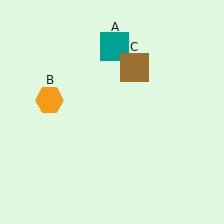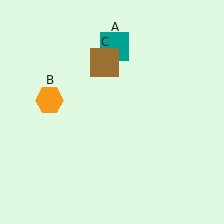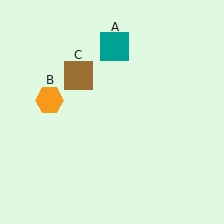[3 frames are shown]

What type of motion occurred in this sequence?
The brown square (object C) rotated counterclockwise around the center of the scene.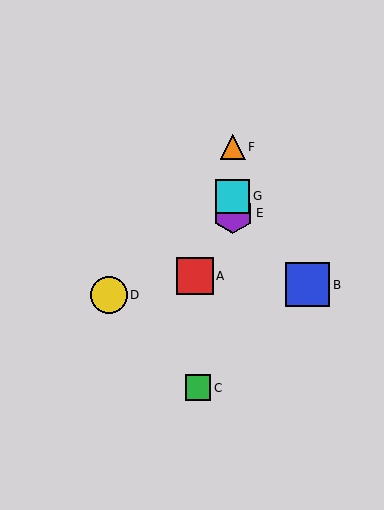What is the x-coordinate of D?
Object D is at x≈109.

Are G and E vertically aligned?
Yes, both are at x≈233.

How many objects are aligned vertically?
3 objects (E, F, G) are aligned vertically.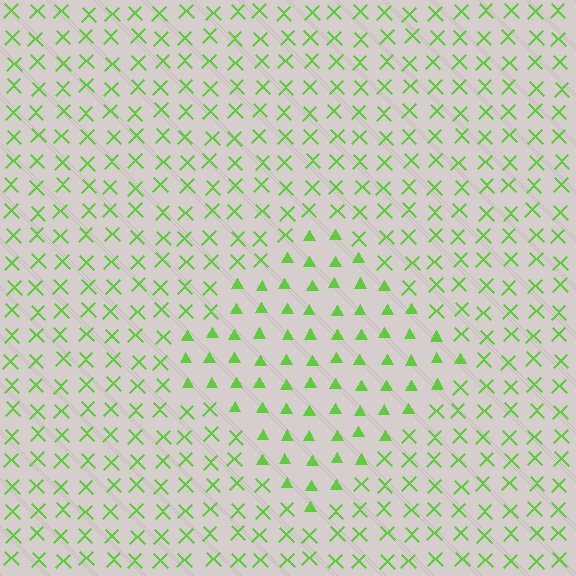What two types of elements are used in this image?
The image uses triangles inside the diamond region and X marks outside it.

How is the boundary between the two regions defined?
The boundary is defined by a change in element shape: triangles inside vs. X marks outside. All elements share the same color and spacing.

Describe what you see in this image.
The image is filled with small lime elements arranged in a uniform grid. A diamond-shaped region contains triangles, while the surrounding area contains X marks. The boundary is defined purely by the change in element shape.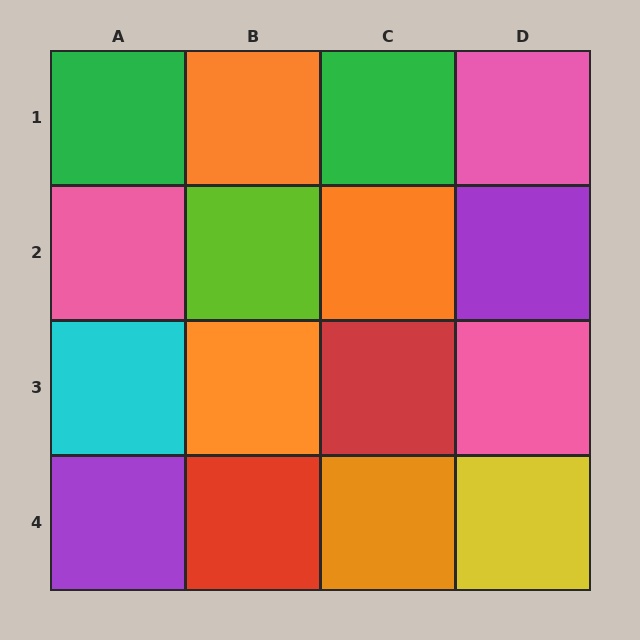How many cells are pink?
3 cells are pink.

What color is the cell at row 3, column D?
Pink.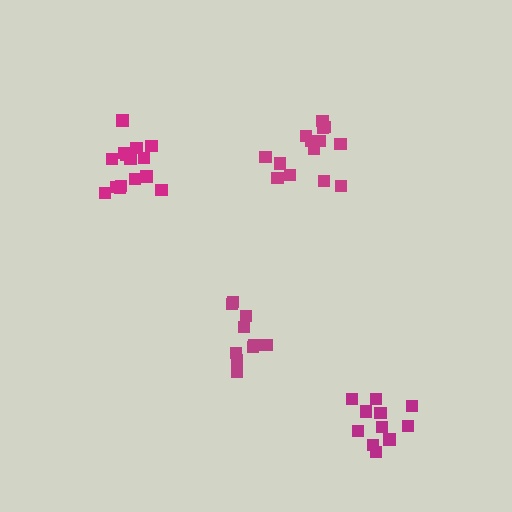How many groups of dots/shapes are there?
There are 4 groups.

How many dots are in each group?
Group 1: 15 dots, Group 2: 14 dots, Group 3: 11 dots, Group 4: 11 dots (51 total).